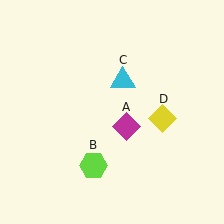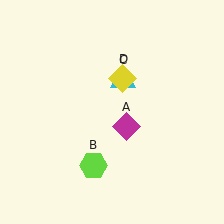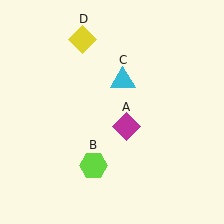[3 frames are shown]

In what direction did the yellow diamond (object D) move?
The yellow diamond (object D) moved up and to the left.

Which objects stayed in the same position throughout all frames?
Magenta diamond (object A) and lime hexagon (object B) and cyan triangle (object C) remained stationary.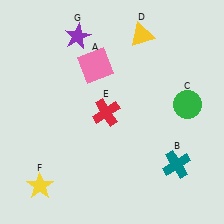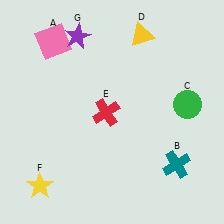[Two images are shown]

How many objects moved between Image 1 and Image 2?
1 object moved between the two images.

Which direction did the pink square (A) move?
The pink square (A) moved left.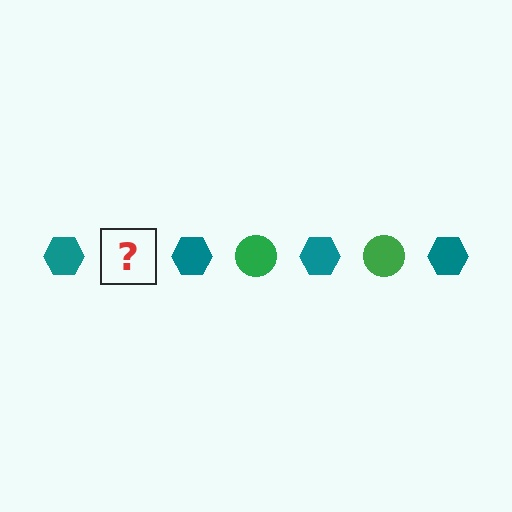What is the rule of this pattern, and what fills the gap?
The rule is that the pattern alternates between teal hexagon and green circle. The gap should be filled with a green circle.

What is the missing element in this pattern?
The missing element is a green circle.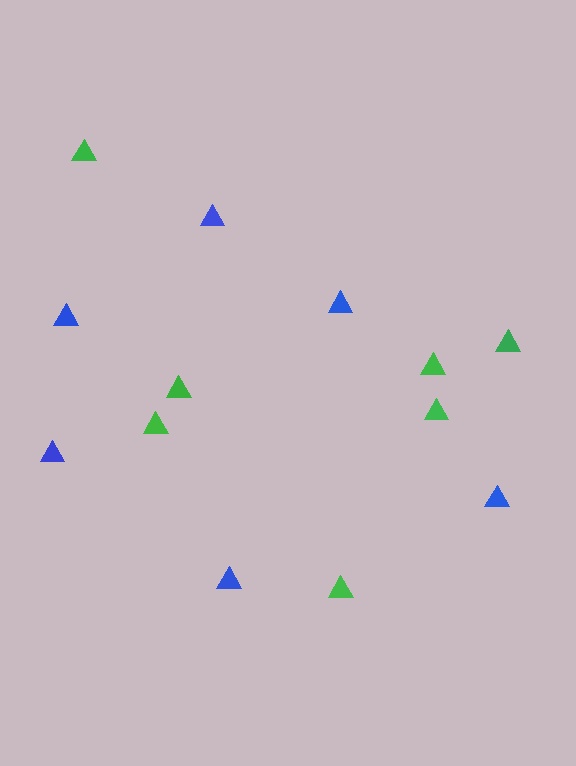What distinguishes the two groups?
There are 2 groups: one group of blue triangles (6) and one group of green triangles (7).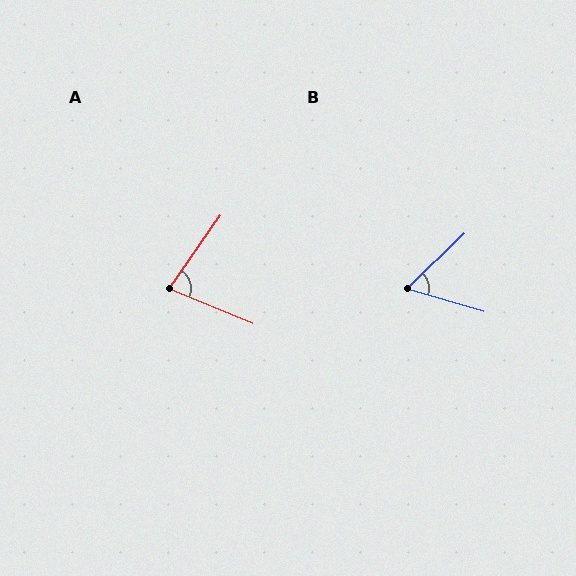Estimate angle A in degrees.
Approximately 78 degrees.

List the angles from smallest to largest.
B (60°), A (78°).